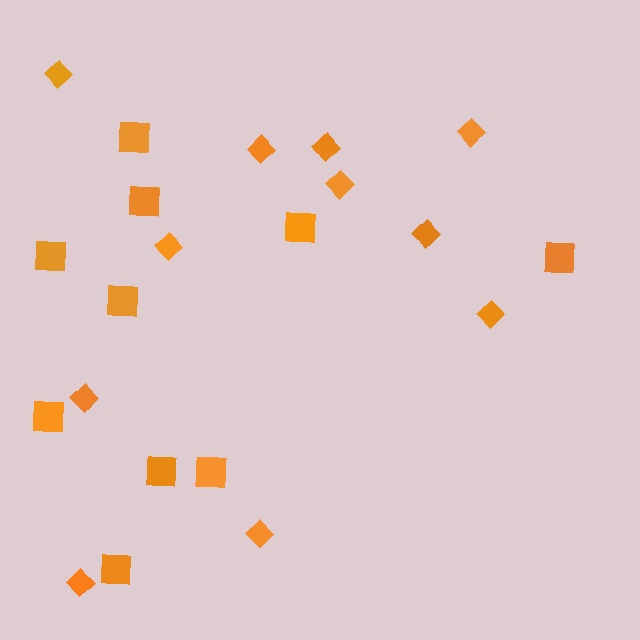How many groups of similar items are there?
There are 2 groups: one group of squares (10) and one group of diamonds (11).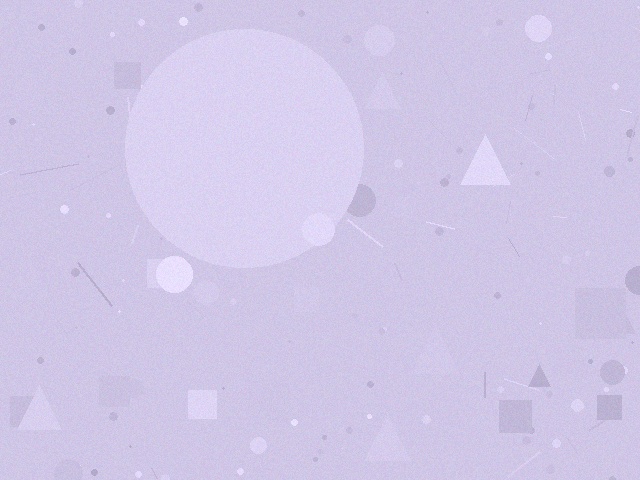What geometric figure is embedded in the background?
A circle is embedded in the background.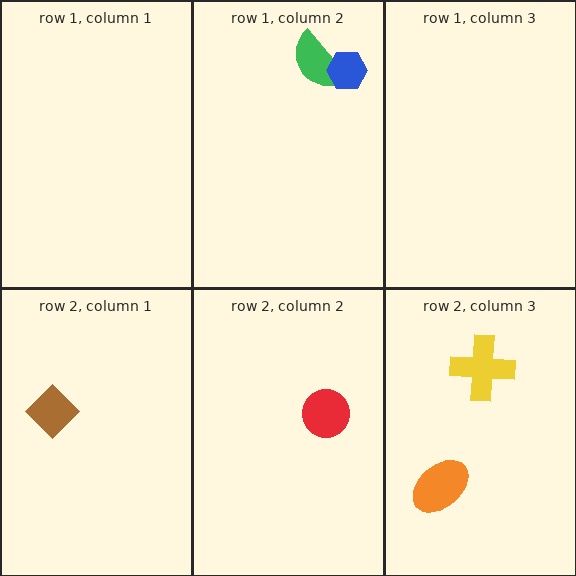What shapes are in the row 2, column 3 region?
The orange ellipse, the yellow cross.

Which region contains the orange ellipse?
The row 2, column 3 region.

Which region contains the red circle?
The row 2, column 2 region.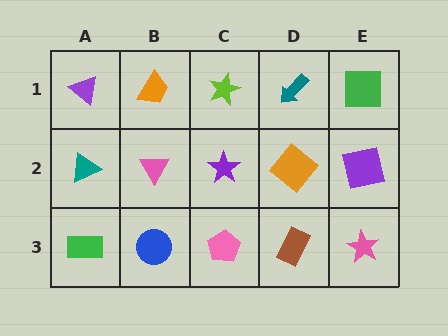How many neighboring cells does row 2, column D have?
4.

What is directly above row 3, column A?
A teal triangle.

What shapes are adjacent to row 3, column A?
A teal triangle (row 2, column A), a blue circle (row 3, column B).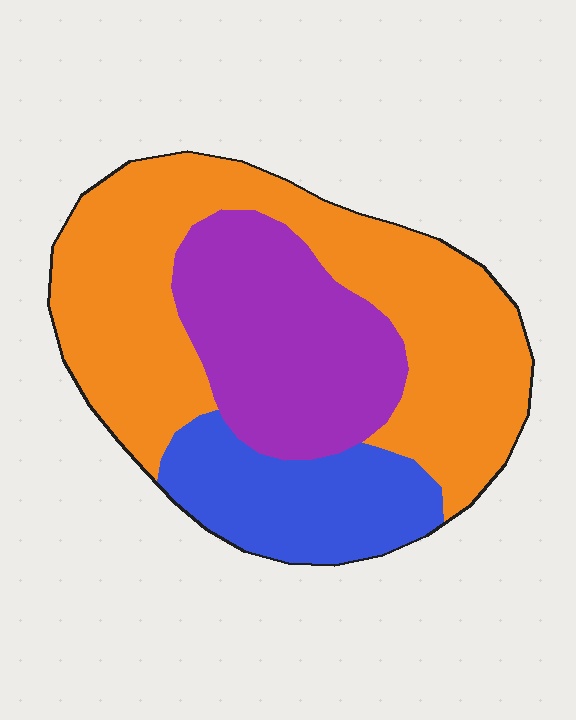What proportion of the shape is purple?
Purple covers 28% of the shape.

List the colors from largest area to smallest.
From largest to smallest: orange, purple, blue.